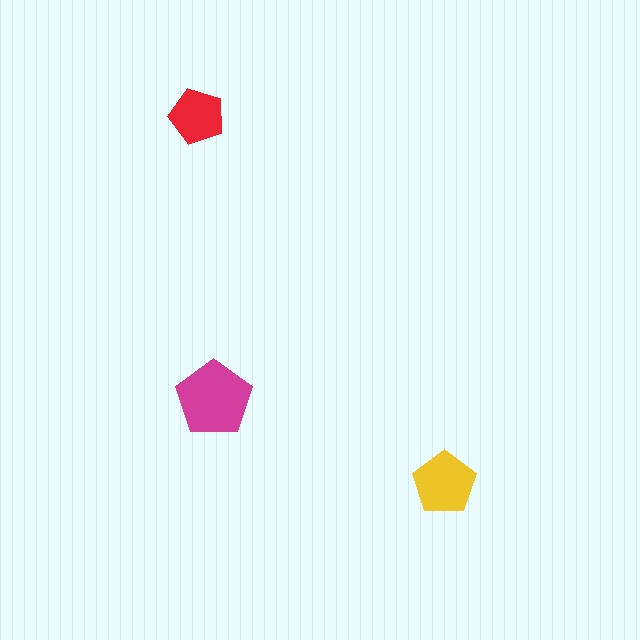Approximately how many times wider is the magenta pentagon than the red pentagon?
About 1.5 times wider.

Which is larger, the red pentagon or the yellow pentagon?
The yellow one.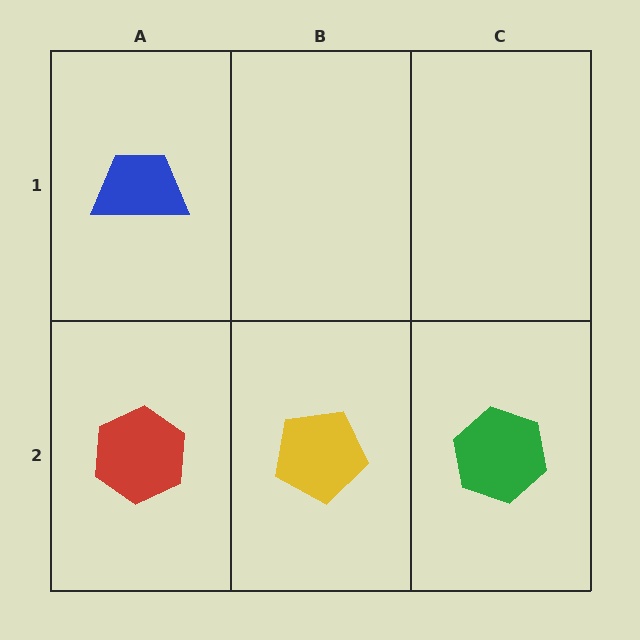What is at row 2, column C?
A green hexagon.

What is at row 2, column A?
A red hexagon.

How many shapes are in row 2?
3 shapes.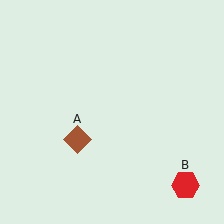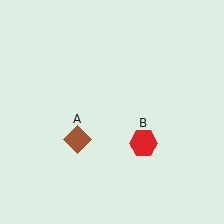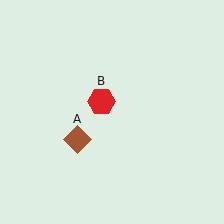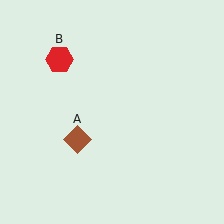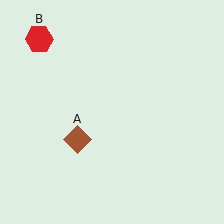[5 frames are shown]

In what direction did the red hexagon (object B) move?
The red hexagon (object B) moved up and to the left.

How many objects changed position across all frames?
1 object changed position: red hexagon (object B).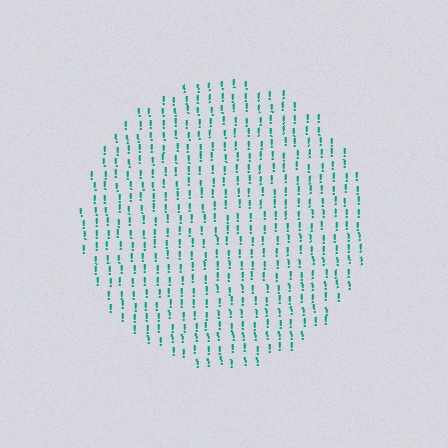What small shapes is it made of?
It is made of small exclamation marks.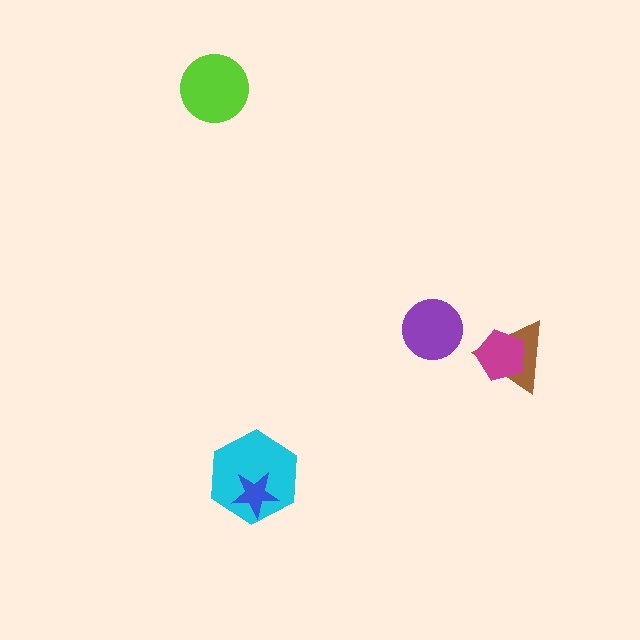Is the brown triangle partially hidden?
Yes, it is partially covered by another shape.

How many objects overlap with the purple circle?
0 objects overlap with the purple circle.